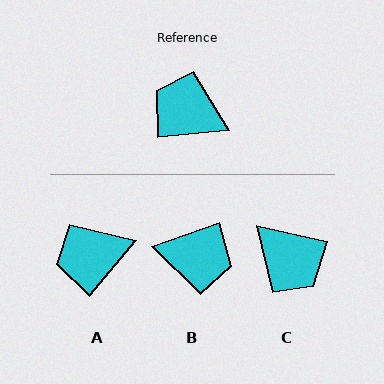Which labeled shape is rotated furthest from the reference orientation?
B, about 166 degrees away.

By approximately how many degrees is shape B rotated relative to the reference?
Approximately 166 degrees clockwise.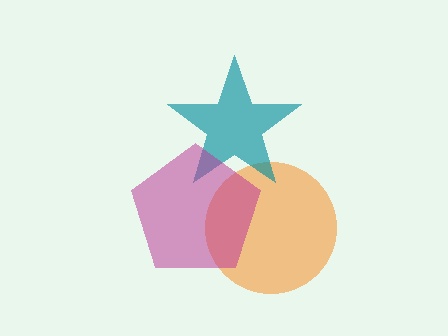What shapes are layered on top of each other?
The layered shapes are: an orange circle, a teal star, a magenta pentagon.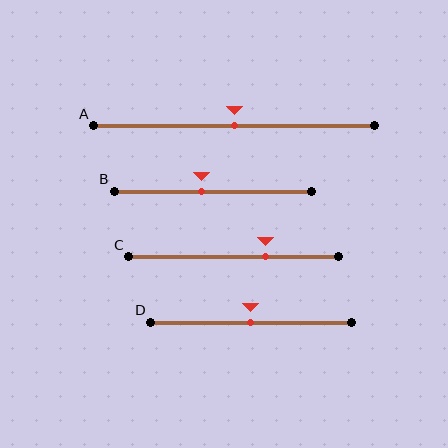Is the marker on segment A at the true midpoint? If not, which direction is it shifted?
Yes, the marker on segment A is at the true midpoint.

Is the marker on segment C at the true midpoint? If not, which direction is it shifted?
No, the marker on segment C is shifted to the right by about 15% of the segment length.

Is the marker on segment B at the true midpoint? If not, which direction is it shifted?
No, the marker on segment B is shifted to the left by about 6% of the segment length.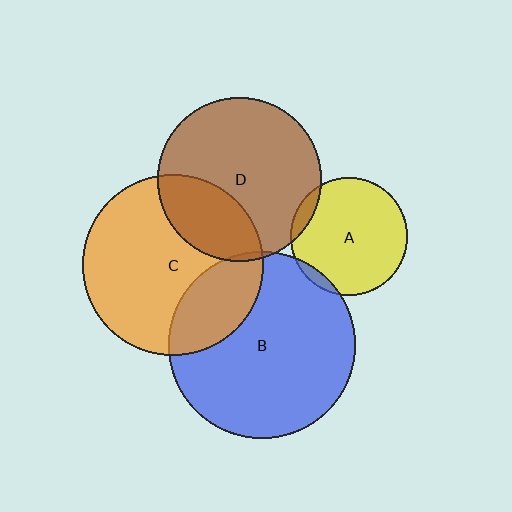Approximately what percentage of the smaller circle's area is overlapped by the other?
Approximately 5%.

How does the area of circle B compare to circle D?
Approximately 1.3 times.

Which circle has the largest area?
Circle B (blue).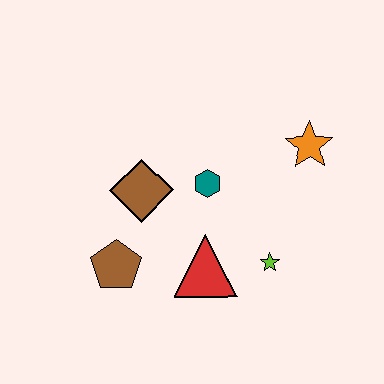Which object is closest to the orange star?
The teal hexagon is closest to the orange star.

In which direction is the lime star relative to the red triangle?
The lime star is to the right of the red triangle.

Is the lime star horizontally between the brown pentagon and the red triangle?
No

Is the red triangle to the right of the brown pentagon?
Yes